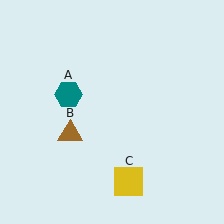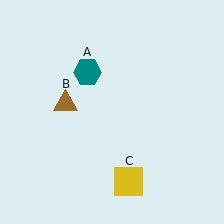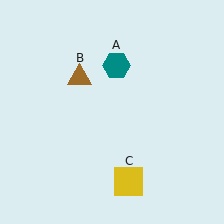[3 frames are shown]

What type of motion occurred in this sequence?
The teal hexagon (object A), brown triangle (object B) rotated clockwise around the center of the scene.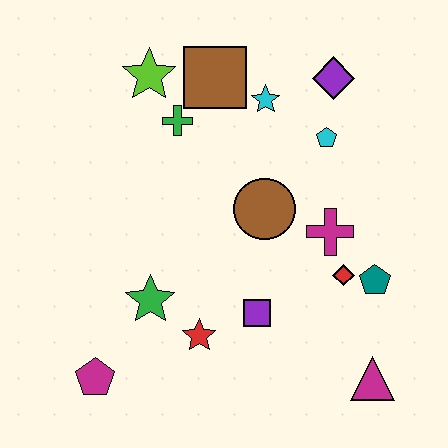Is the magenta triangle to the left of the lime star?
No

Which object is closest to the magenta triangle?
The teal pentagon is closest to the magenta triangle.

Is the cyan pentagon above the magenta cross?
Yes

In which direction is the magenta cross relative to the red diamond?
The magenta cross is above the red diamond.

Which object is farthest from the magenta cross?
The magenta pentagon is farthest from the magenta cross.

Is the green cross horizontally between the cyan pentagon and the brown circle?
No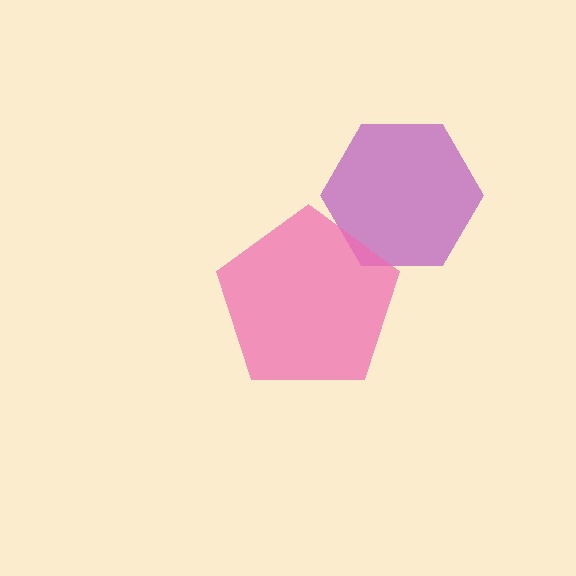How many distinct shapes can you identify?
There are 2 distinct shapes: a purple hexagon, a pink pentagon.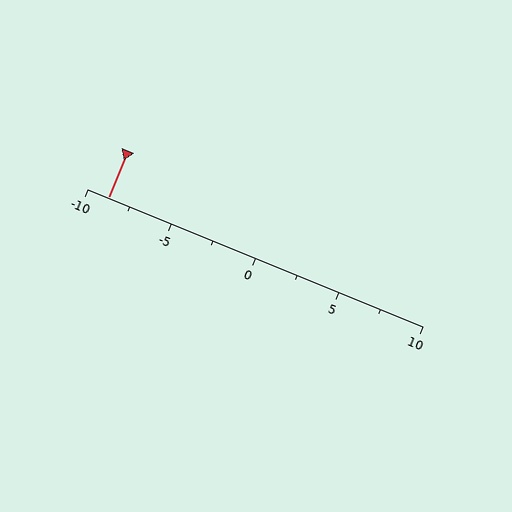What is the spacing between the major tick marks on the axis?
The major ticks are spaced 5 apart.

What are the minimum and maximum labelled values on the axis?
The axis runs from -10 to 10.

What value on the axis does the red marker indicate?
The marker indicates approximately -8.8.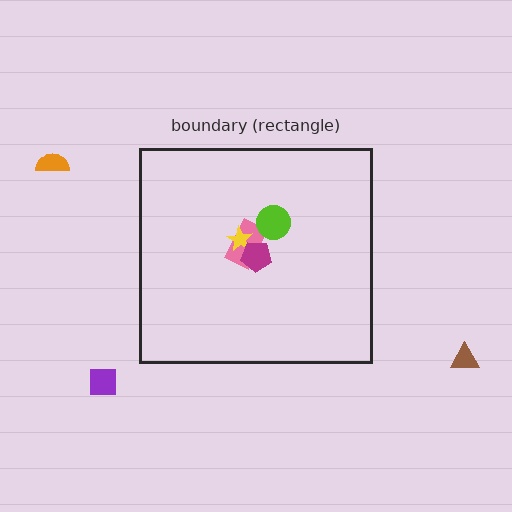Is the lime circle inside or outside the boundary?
Inside.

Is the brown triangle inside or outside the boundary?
Outside.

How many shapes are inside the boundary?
4 inside, 3 outside.